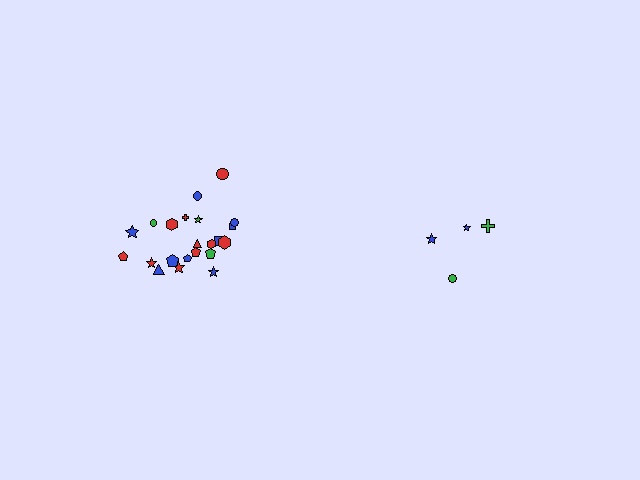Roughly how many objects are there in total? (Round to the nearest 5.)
Roughly 25 objects in total.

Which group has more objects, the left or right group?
The left group.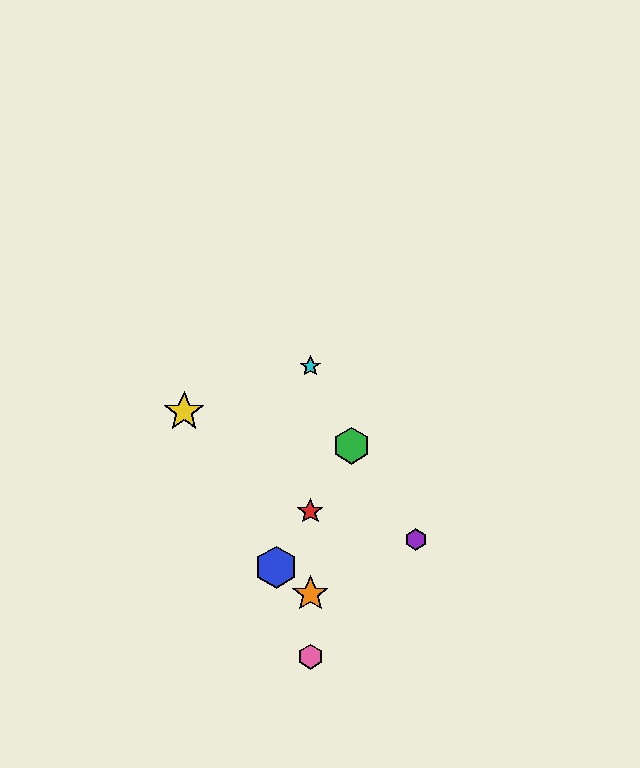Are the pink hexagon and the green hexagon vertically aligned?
No, the pink hexagon is at x≈310 and the green hexagon is at x≈351.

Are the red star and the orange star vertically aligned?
Yes, both are at x≈310.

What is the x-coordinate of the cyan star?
The cyan star is at x≈310.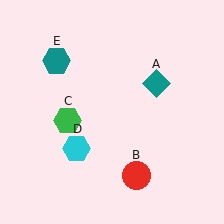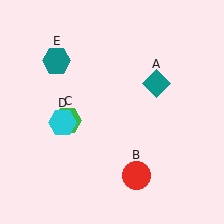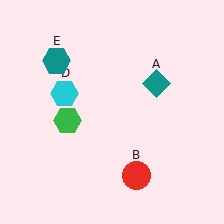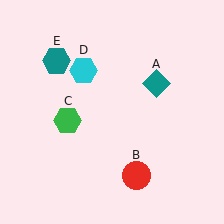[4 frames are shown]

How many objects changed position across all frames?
1 object changed position: cyan hexagon (object D).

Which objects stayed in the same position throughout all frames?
Teal diamond (object A) and red circle (object B) and green hexagon (object C) and teal hexagon (object E) remained stationary.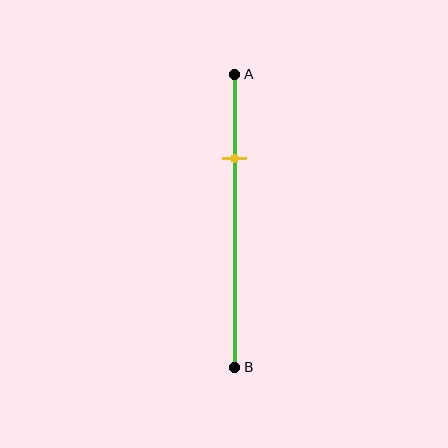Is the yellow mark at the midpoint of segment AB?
No, the mark is at about 30% from A, not at the 50% midpoint.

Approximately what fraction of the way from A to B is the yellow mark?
The yellow mark is approximately 30% of the way from A to B.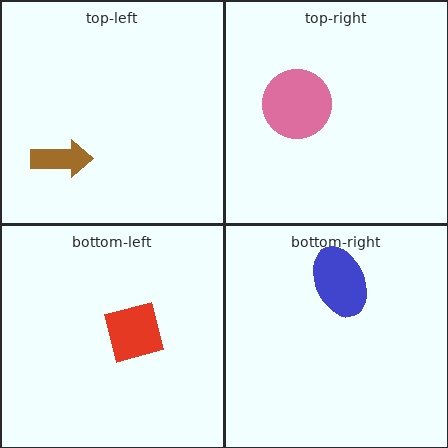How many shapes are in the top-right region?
1.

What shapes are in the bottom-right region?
The blue ellipse.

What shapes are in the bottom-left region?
The red square.